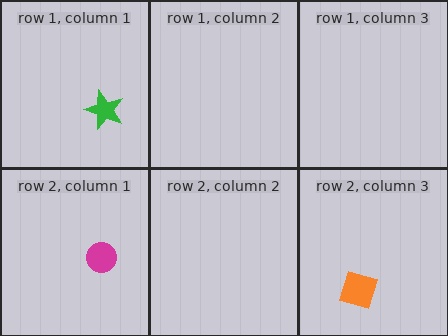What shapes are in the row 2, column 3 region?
The orange diamond.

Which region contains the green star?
The row 1, column 1 region.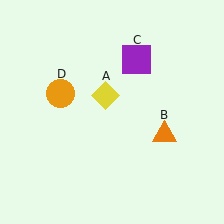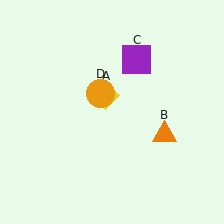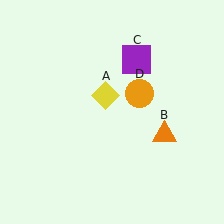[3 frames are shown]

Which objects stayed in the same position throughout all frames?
Yellow diamond (object A) and orange triangle (object B) and purple square (object C) remained stationary.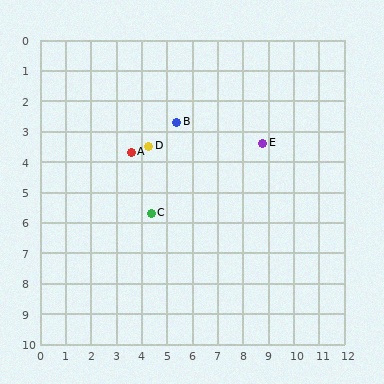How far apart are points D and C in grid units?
Points D and C are about 2.2 grid units apart.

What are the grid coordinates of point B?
Point B is at approximately (5.4, 2.7).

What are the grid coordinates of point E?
Point E is at approximately (8.8, 3.4).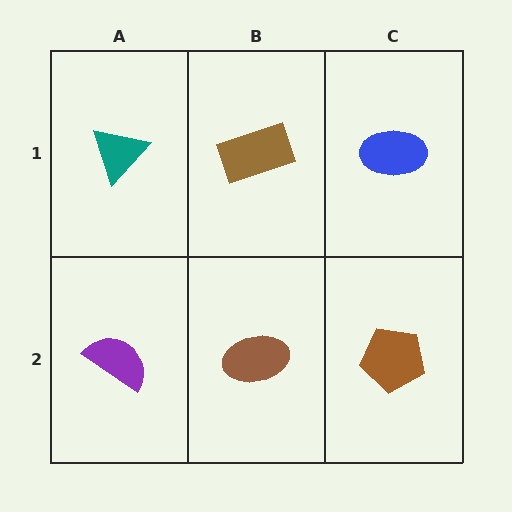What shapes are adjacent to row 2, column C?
A blue ellipse (row 1, column C), a brown ellipse (row 2, column B).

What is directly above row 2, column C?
A blue ellipse.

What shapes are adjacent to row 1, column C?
A brown pentagon (row 2, column C), a brown rectangle (row 1, column B).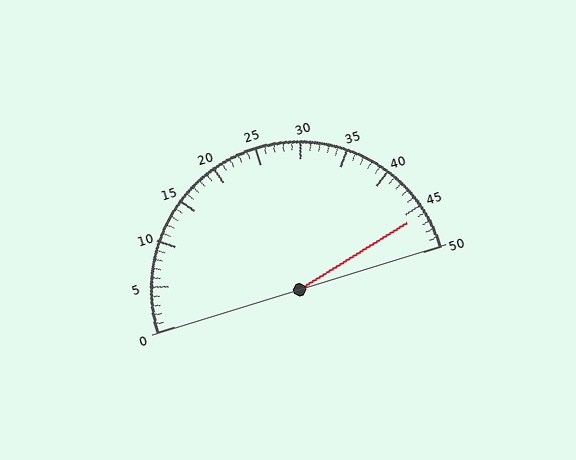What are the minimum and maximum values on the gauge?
The gauge ranges from 0 to 50.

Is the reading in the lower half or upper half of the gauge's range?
The reading is in the upper half of the range (0 to 50).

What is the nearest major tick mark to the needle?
The nearest major tick mark is 45.